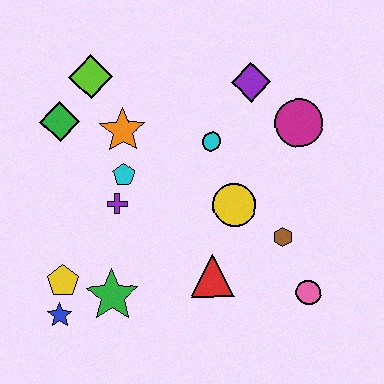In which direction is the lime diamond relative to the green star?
The lime diamond is above the green star.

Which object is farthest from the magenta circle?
The blue star is farthest from the magenta circle.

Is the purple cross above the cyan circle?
No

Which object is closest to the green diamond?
The lime diamond is closest to the green diamond.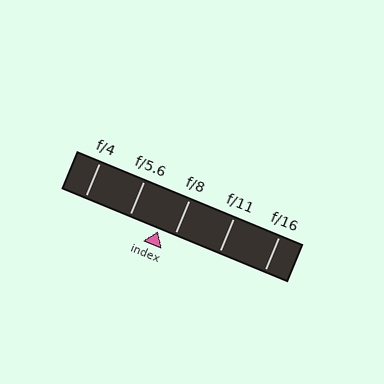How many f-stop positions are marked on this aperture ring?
There are 5 f-stop positions marked.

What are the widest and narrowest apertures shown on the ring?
The widest aperture shown is f/4 and the narrowest is f/16.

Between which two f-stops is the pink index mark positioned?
The index mark is between f/5.6 and f/8.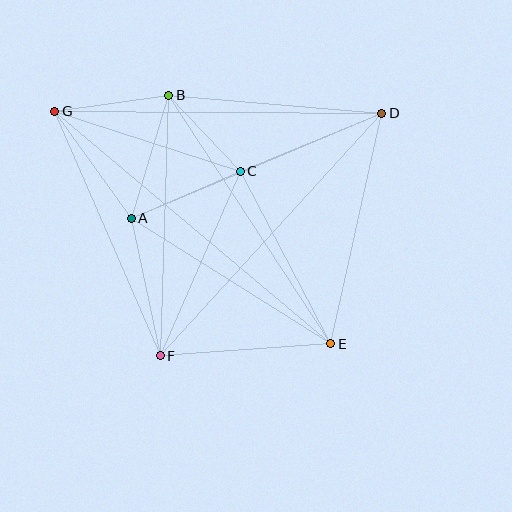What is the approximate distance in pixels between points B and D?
The distance between B and D is approximately 214 pixels.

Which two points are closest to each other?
Points B and C are closest to each other.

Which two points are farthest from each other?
Points E and G are farthest from each other.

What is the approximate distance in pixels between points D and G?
The distance between D and G is approximately 327 pixels.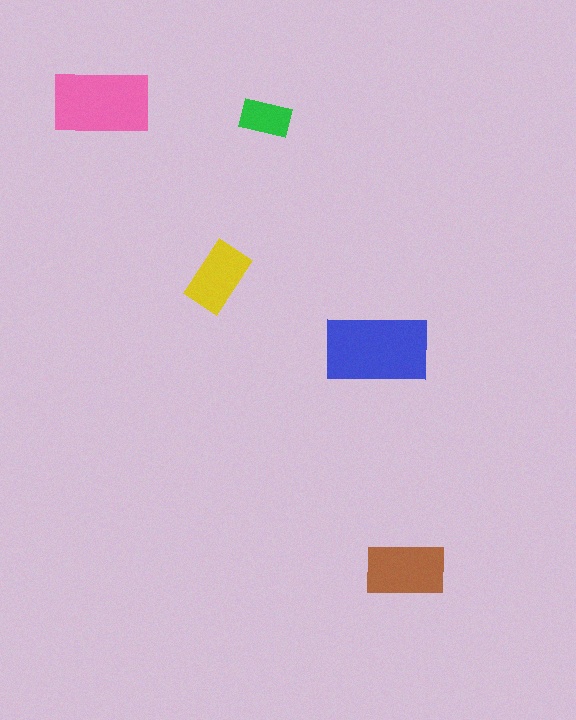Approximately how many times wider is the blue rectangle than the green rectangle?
About 2 times wider.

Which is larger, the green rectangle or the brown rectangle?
The brown one.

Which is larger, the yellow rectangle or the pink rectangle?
The pink one.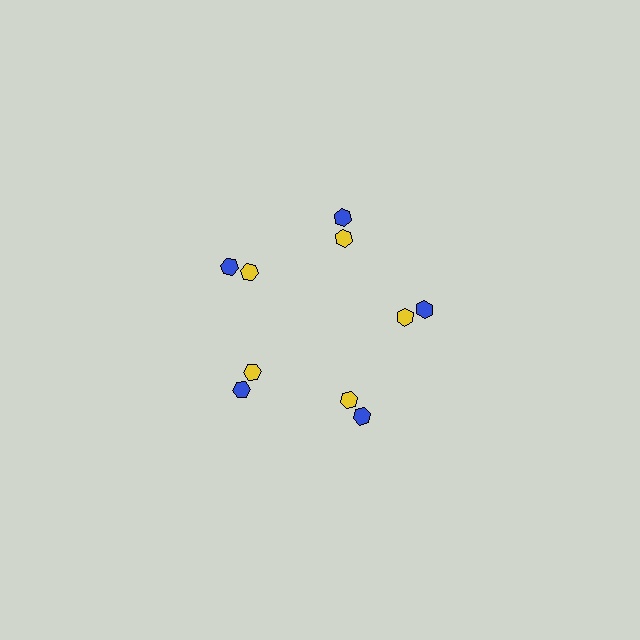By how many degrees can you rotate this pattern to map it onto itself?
The pattern maps onto itself every 72 degrees of rotation.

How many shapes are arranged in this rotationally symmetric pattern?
There are 10 shapes, arranged in 5 groups of 2.